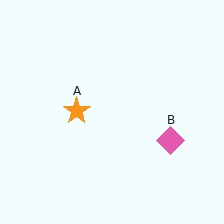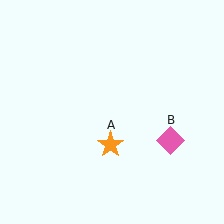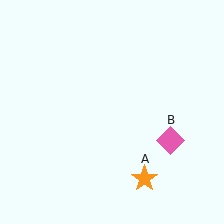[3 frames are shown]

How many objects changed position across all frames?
1 object changed position: orange star (object A).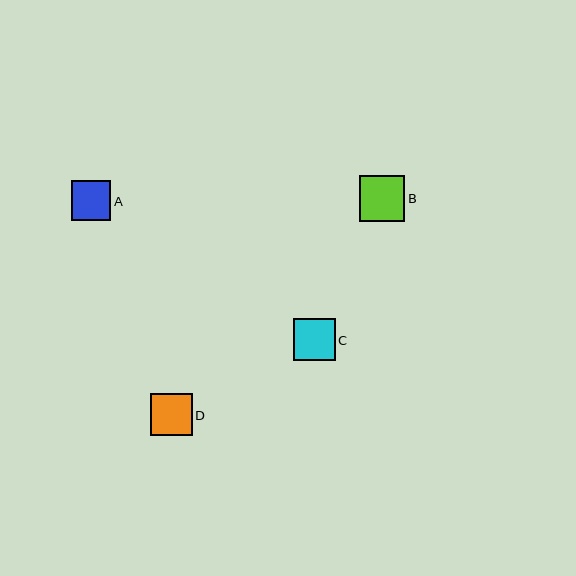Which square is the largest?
Square B is the largest with a size of approximately 46 pixels.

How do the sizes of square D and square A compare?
Square D and square A are approximately the same size.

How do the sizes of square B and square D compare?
Square B and square D are approximately the same size.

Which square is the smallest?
Square A is the smallest with a size of approximately 40 pixels.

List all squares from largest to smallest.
From largest to smallest: B, D, C, A.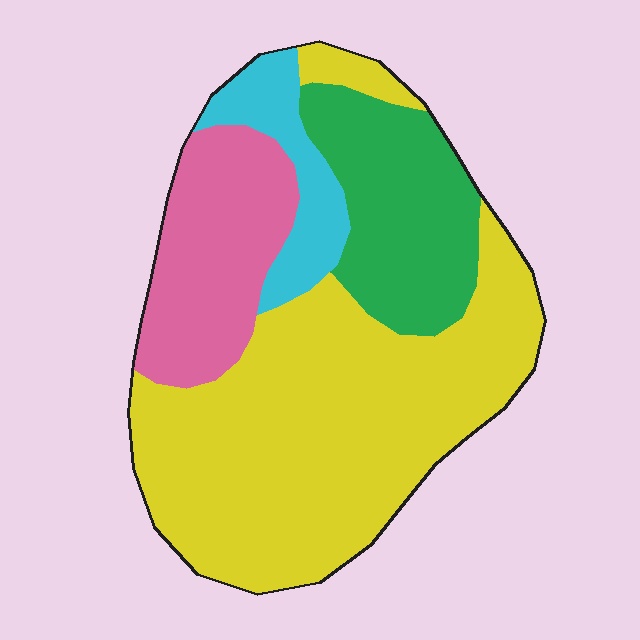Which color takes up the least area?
Cyan, at roughly 10%.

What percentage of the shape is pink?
Pink covers 18% of the shape.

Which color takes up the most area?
Yellow, at roughly 55%.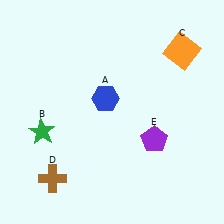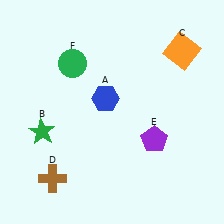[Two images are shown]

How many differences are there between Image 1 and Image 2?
There is 1 difference between the two images.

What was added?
A green circle (F) was added in Image 2.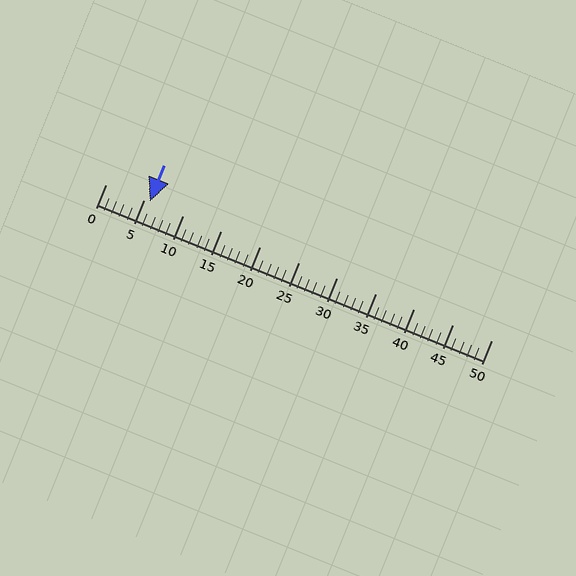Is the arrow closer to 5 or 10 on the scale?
The arrow is closer to 5.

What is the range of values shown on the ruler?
The ruler shows values from 0 to 50.